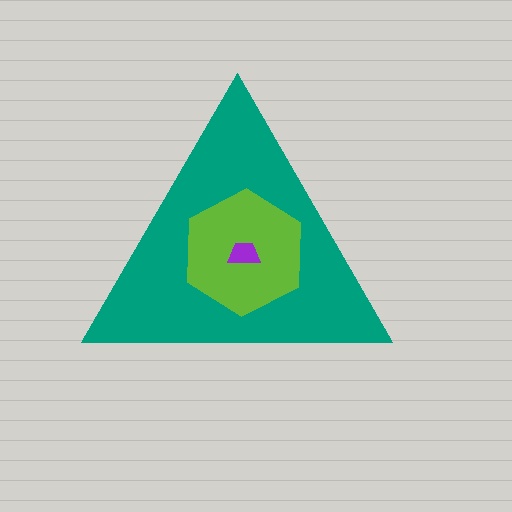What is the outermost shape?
The teal triangle.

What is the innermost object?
The purple trapezoid.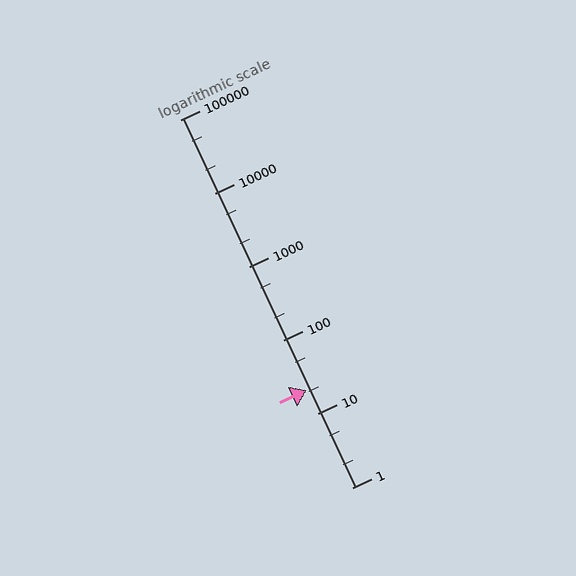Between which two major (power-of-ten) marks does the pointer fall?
The pointer is between 10 and 100.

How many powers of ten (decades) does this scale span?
The scale spans 5 decades, from 1 to 100000.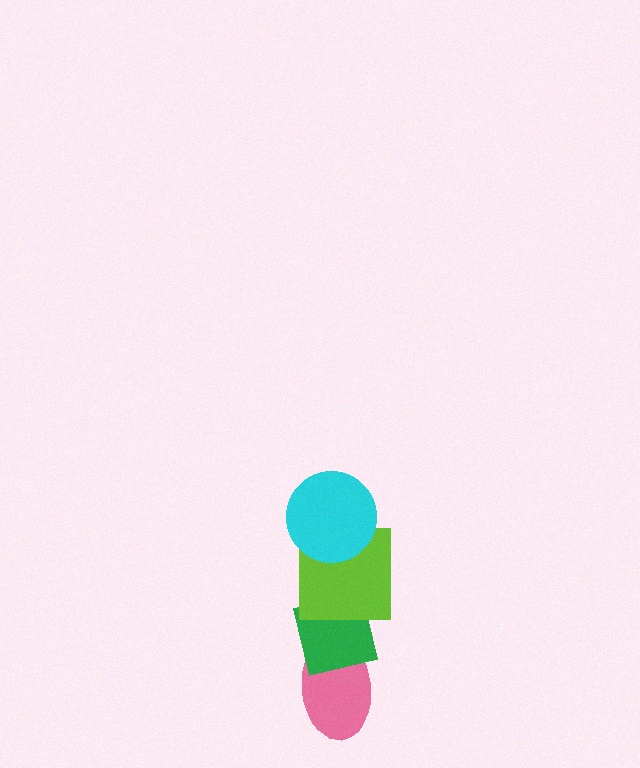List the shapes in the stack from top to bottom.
From top to bottom: the cyan circle, the lime square, the green square, the pink ellipse.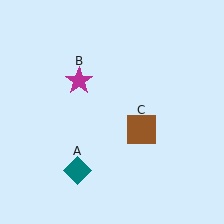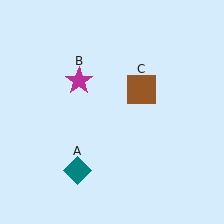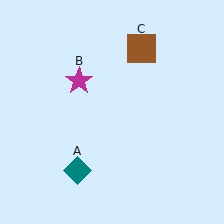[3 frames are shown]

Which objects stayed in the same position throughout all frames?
Teal diamond (object A) and magenta star (object B) remained stationary.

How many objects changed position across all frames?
1 object changed position: brown square (object C).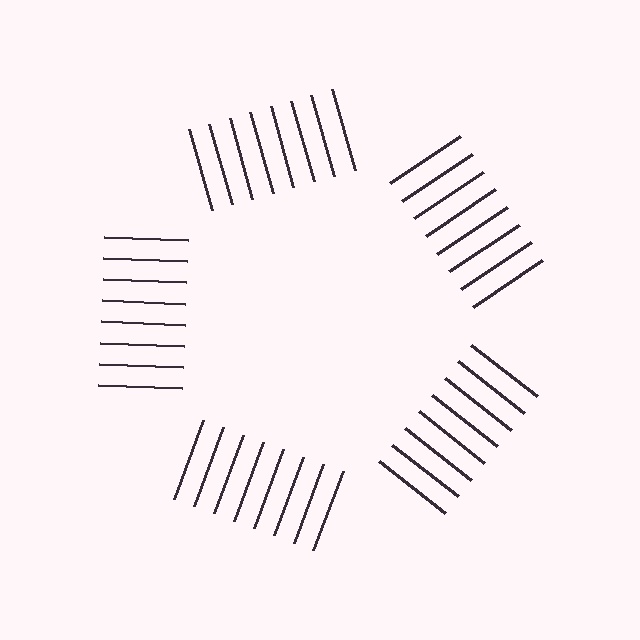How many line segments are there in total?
40 — 8 along each of the 5 edges.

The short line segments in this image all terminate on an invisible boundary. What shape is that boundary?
An illusory pentagon — the line segments terminate on its edges but no continuous stroke is drawn.